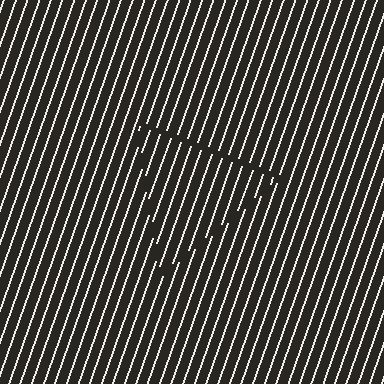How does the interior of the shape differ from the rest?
The interior of the shape contains the same grating, shifted by half a period — the contour is defined by the phase discontinuity where line-ends from the inner and outer gratings abut.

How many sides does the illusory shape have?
3 sides — the line-ends trace a triangle.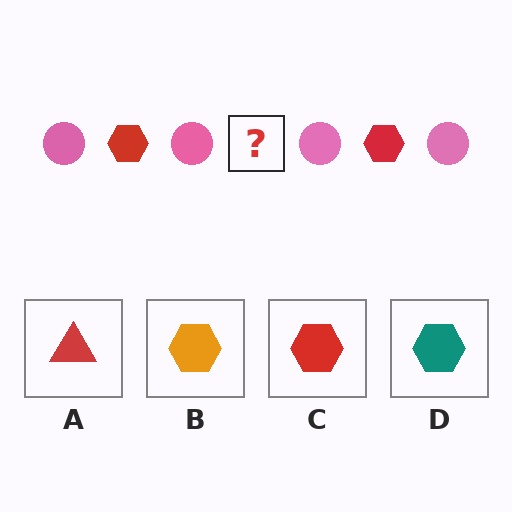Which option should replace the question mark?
Option C.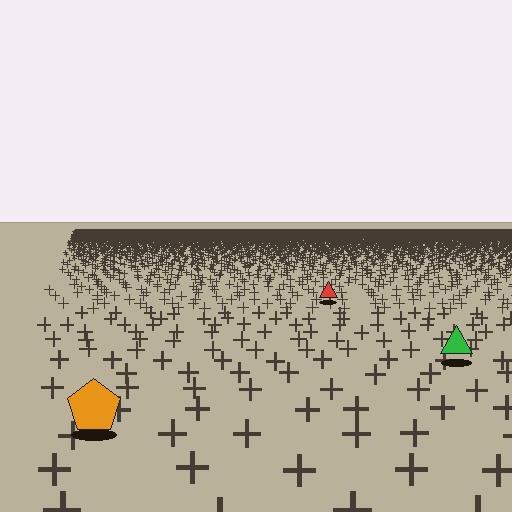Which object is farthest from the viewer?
The red triangle is farthest from the viewer. It appears smaller and the ground texture around it is denser.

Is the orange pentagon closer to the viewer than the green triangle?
Yes. The orange pentagon is closer — you can tell from the texture gradient: the ground texture is coarser near it.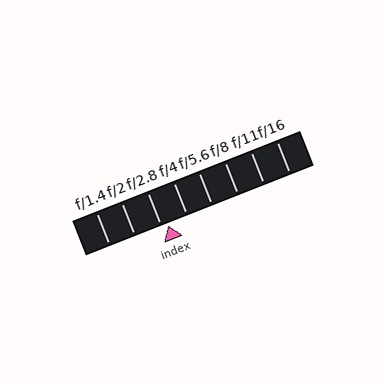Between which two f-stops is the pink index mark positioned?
The index mark is between f/2.8 and f/4.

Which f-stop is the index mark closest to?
The index mark is closest to f/2.8.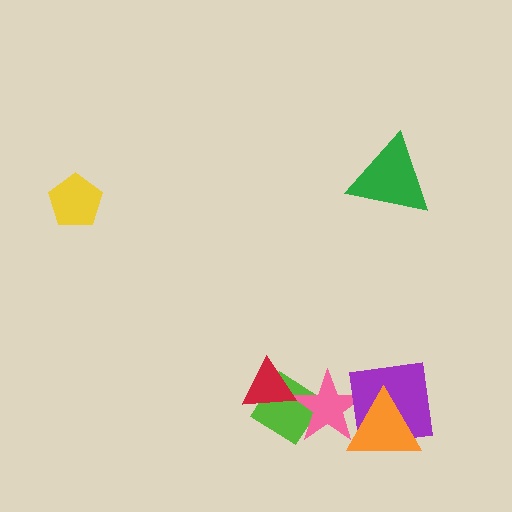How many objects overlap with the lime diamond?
2 objects overlap with the lime diamond.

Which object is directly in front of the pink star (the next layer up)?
The red triangle is directly in front of the pink star.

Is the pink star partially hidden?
Yes, it is partially covered by another shape.